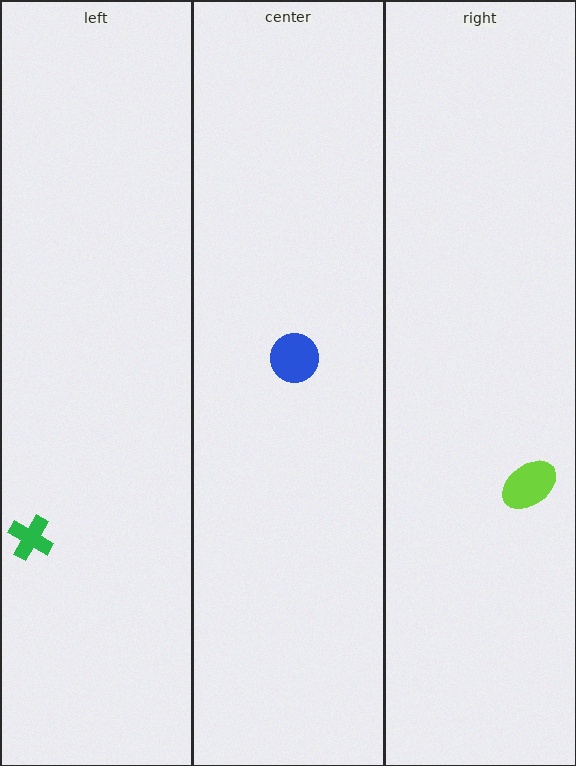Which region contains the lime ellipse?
The right region.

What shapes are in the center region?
The blue circle.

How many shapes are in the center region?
1.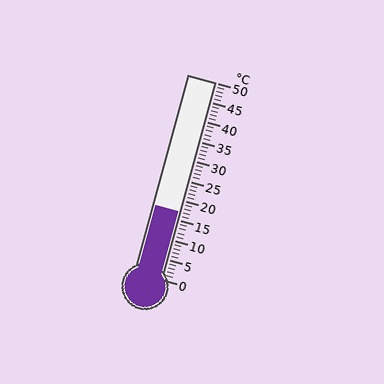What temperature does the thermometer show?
The thermometer shows approximately 17°C.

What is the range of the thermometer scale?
The thermometer scale ranges from 0°C to 50°C.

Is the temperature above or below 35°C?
The temperature is below 35°C.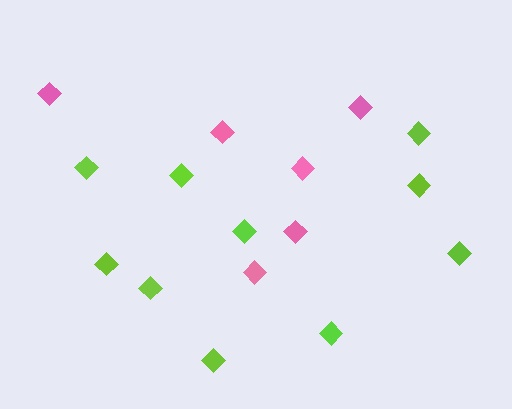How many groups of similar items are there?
There are 2 groups: one group of pink diamonds (6) and one group of lime diamonds (10).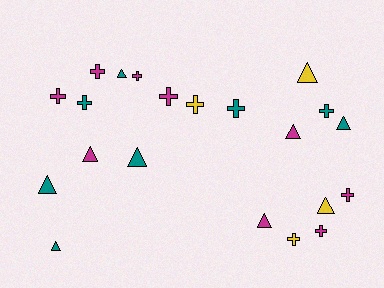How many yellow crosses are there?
There are 2 yellow crosses.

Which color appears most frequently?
Magenta, with 9 objects.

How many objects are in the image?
There are 21 objects.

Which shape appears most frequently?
Cross, with 11 objects.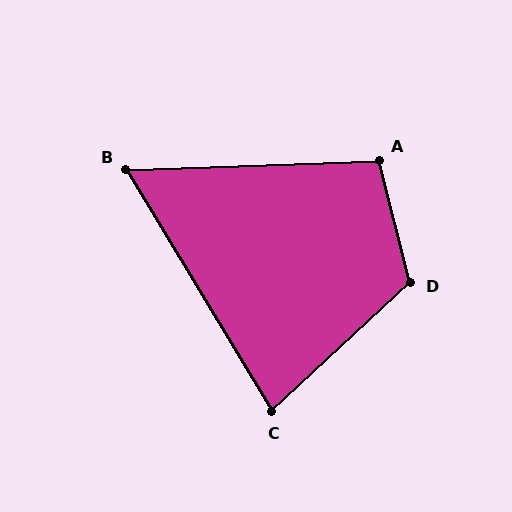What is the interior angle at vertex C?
Approximately 78 degrees (acute).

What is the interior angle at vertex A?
Approximately 102 degrees (obtuse).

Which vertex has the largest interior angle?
D, at approximately 119 degrees.